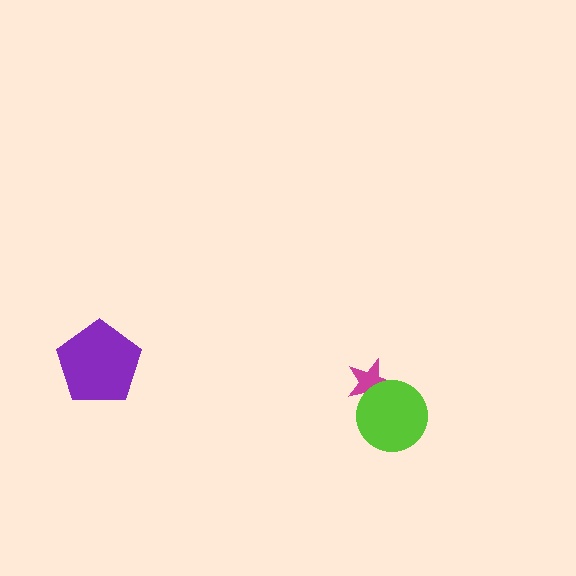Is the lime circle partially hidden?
No, no other shape covers it.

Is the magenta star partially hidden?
Yes, it is partially covered by another shape.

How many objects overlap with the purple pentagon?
0 objects overlap with the purple pentagon.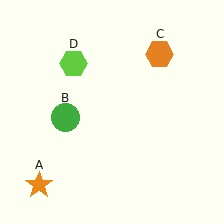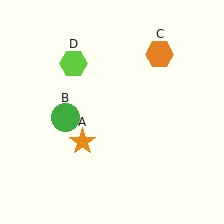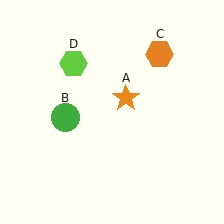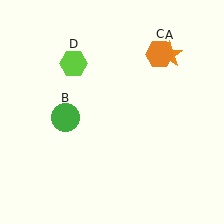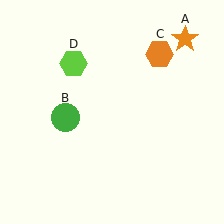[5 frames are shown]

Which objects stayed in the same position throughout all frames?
Green circle (object B) and orange hexagon (object C) and lime hexagon (object D) remained stationary.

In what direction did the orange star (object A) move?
The orange star (object A) moved up and to the right.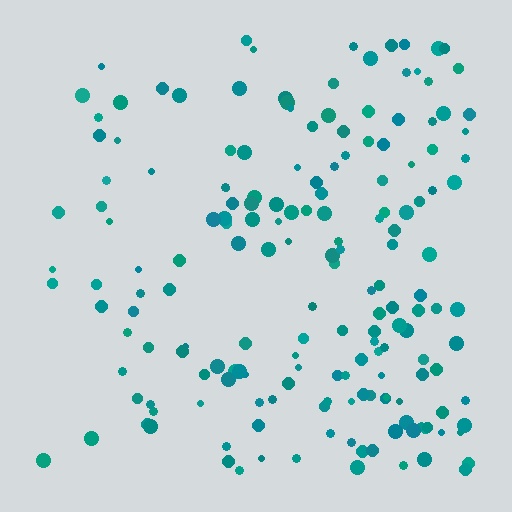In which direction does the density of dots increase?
From left to right, with the right side densest.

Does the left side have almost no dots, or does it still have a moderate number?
Still a moderate number, just noticeably fewer than the right.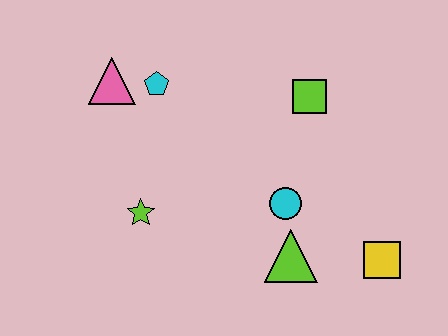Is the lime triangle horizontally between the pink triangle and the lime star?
No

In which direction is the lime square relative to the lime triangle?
The lime square is above the lime triangle.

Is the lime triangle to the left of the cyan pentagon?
No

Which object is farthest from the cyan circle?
The pink triangle is farthest from the cyan circle.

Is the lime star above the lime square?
No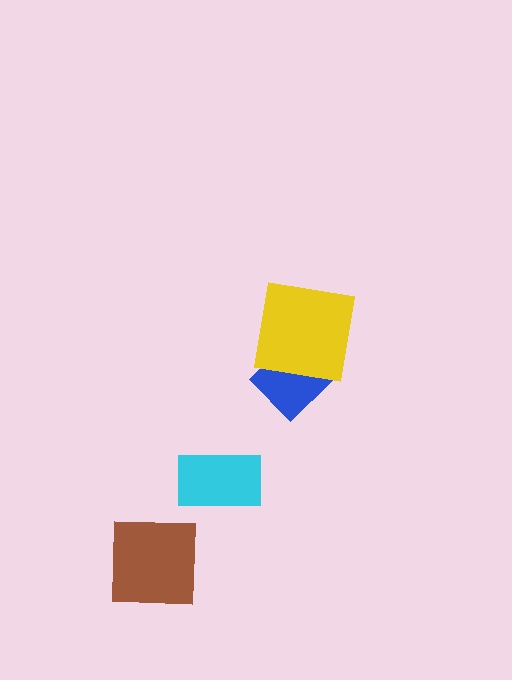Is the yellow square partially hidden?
No, no other shape covers it.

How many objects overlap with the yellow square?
1 object overlaps with the yellow square.